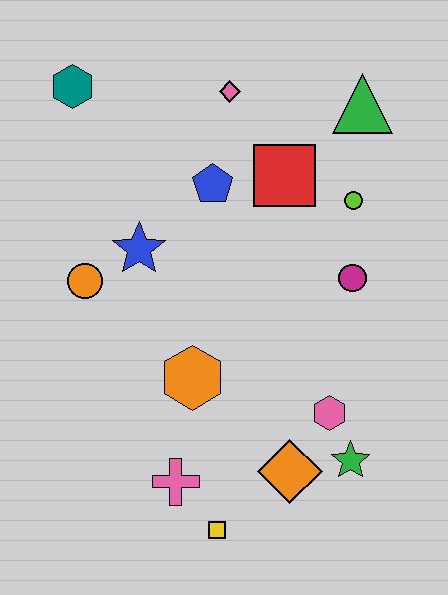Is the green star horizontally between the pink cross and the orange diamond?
No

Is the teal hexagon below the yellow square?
No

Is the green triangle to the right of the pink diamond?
Yes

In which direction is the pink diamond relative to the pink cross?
The pink diamond is above the pink cross.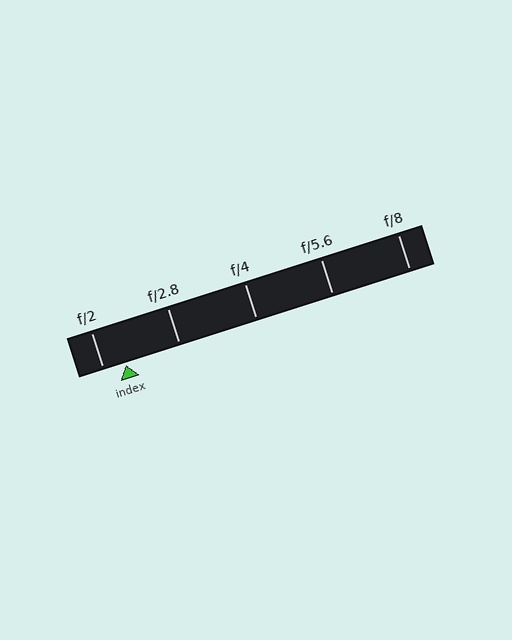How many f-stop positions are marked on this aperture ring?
There are 5 f-stop positions marked.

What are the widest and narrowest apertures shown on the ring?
The widest aperture shown is f/2 and the narrowest is f/8.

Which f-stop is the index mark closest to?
The index mark is closest to f/2.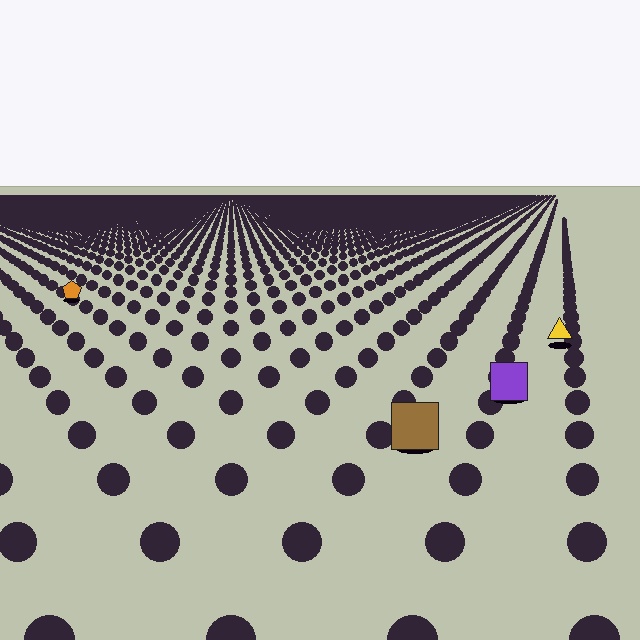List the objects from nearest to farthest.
From nearest to farthest: the brown square, the purple square, the yellow triangle, the orange pentagon.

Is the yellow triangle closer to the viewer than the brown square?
No. The brown square is closer — you can tell from the texture gradient: the ground texture is coarser near it.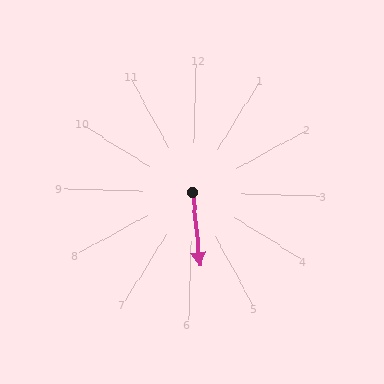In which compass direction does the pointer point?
South.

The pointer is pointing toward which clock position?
Roughly 6 o'clock.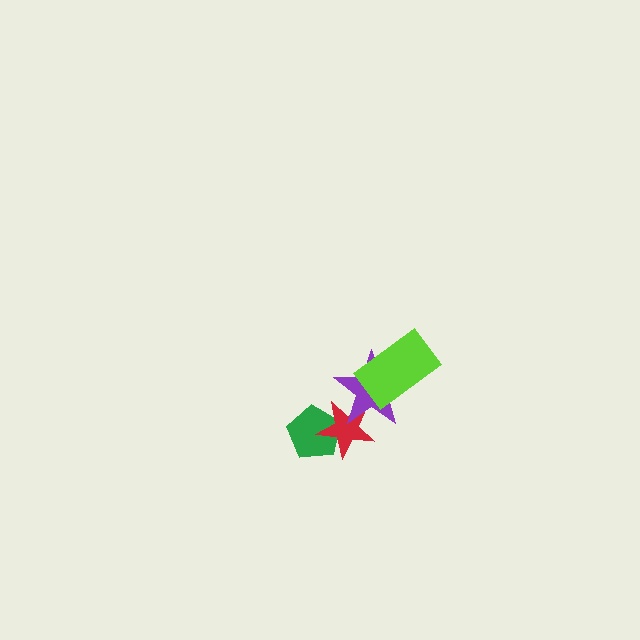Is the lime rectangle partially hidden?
No, no other shape covers it.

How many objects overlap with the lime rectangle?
1 object overlaps with the lime rectangle.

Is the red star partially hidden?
Yes, it is partially covered by another shape.